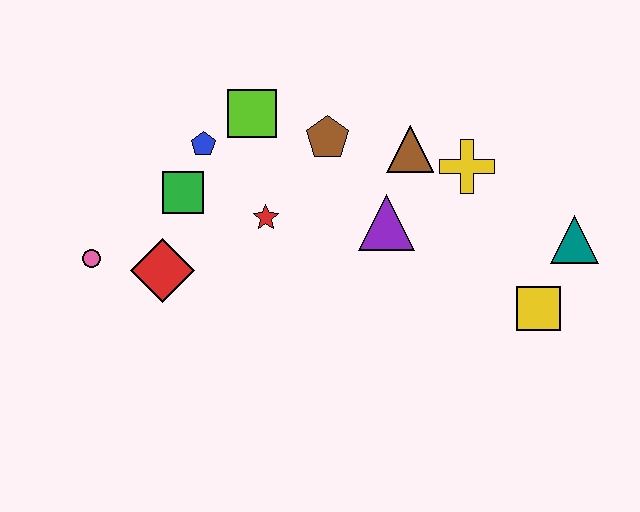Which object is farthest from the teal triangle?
The pink circle is farthest from the teal triangle.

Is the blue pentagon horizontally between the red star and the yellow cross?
No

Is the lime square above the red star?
Yes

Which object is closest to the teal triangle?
The yellow square is closest to the teal triangle.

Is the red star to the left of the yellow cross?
Yes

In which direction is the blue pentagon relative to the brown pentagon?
The blue pentagon is to the left of the brown pentagon.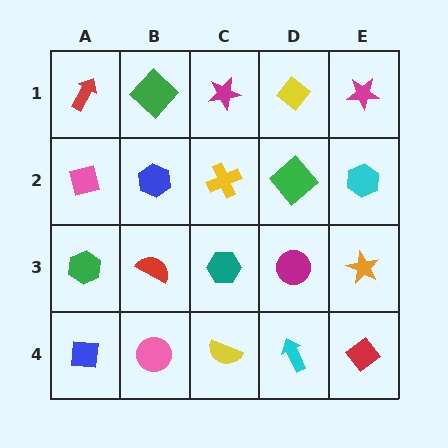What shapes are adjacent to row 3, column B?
A blue hexagon (row 2, column B), a pink circle (row 4, column B), a green hexagon (row 3, column A), a teal hexagon (row 3, column C).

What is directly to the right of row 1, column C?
A yellow diamond.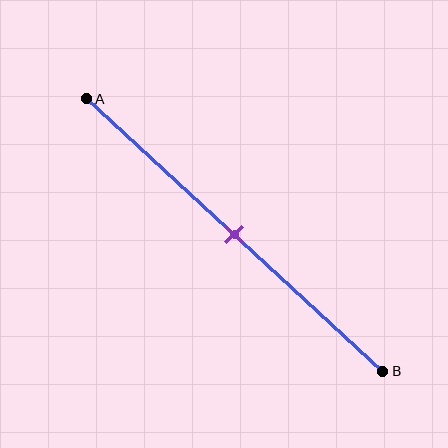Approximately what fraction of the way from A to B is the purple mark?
The purple mark is approximately 50% of the way from A to B.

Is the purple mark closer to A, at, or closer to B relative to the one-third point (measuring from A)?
The purple mark is closer to point B than the one-third point of segment AB.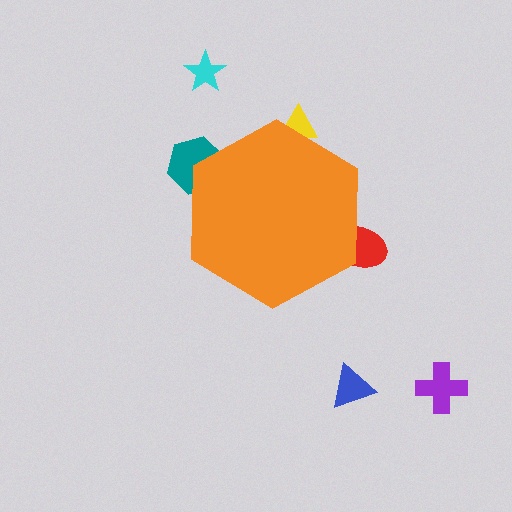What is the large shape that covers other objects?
An orange hexagon.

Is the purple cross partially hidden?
No, the purple cross is fully visible.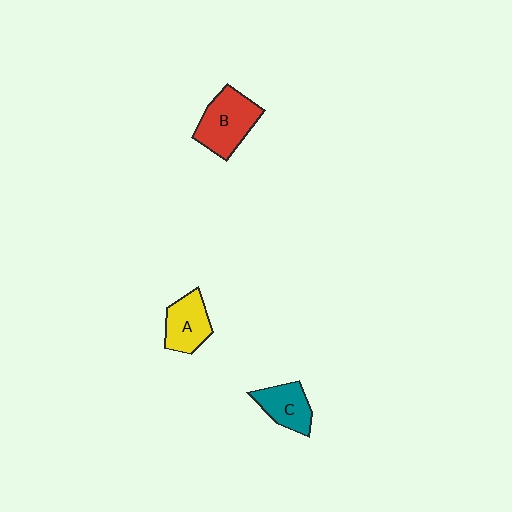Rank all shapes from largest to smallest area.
From largest to smallest: B (red), A (yellow), C (teal).